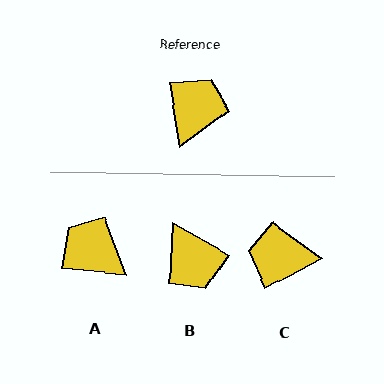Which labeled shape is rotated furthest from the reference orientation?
B, about 129 degrees away.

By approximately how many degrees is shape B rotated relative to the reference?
Approximately 129 degrees clockwise.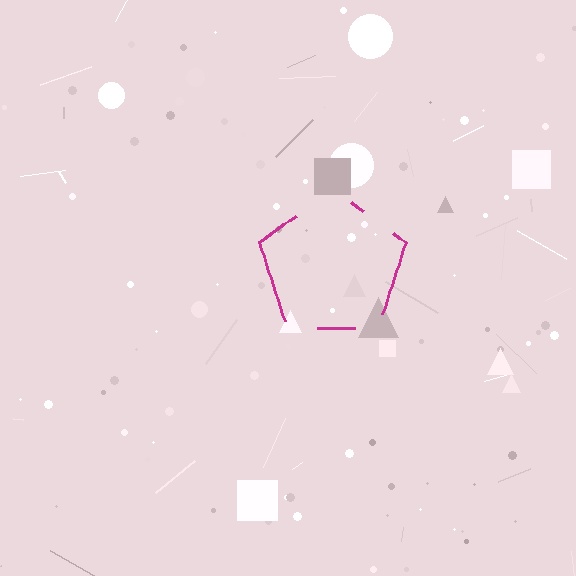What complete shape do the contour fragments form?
The contour fragments form a pentagon.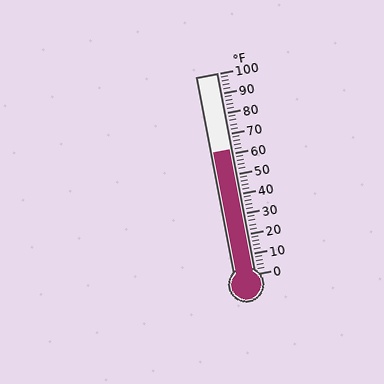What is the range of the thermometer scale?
The thermometer scale ranges from 0°F to 100°F.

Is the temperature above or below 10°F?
The temperature is above 10°F.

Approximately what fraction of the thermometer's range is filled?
The thermometer is filled to approximately 60% of its range.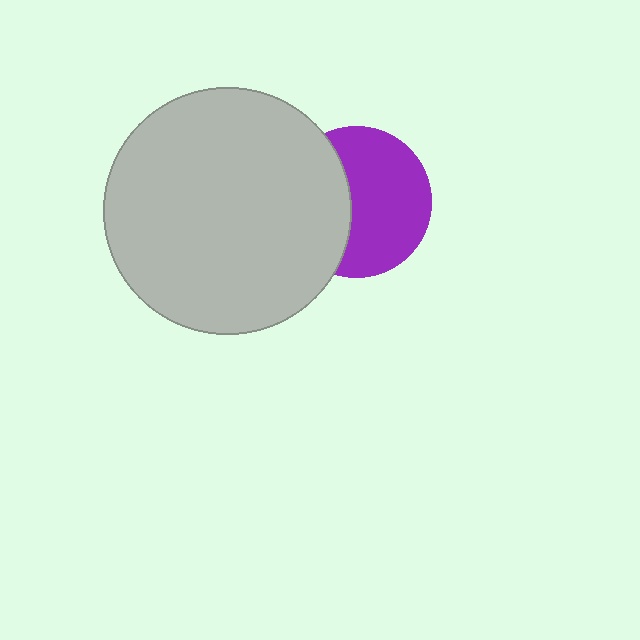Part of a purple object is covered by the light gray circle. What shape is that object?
It is a circle.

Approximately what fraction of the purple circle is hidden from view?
Roughly 39% of the purple circle is hidden behind the light gray circle.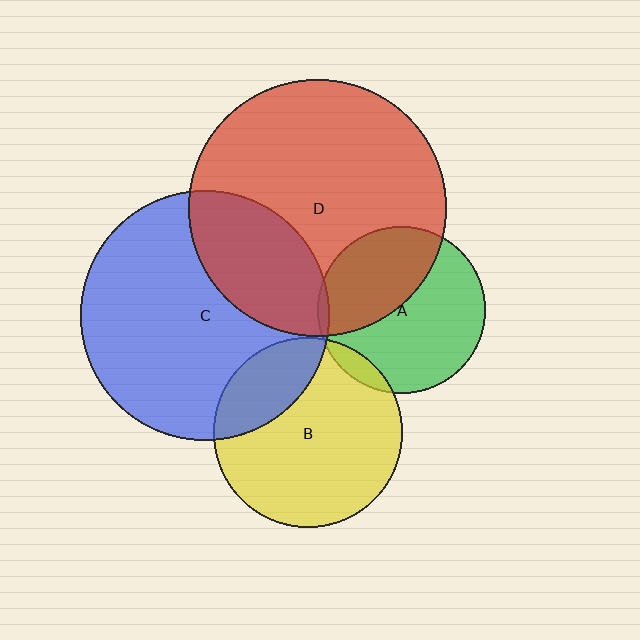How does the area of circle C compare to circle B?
Approximately 1.7 times.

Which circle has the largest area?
Circle D (red).